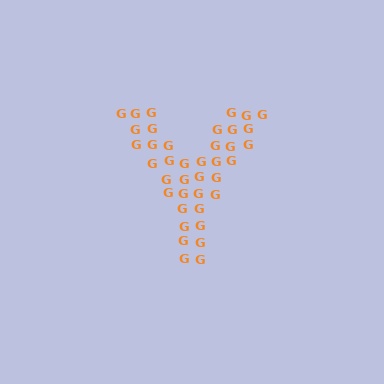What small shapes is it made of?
It is made of small letter G's.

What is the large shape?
The large shape is the letter Y.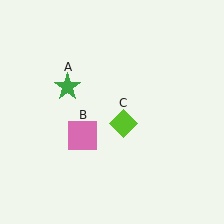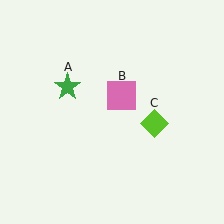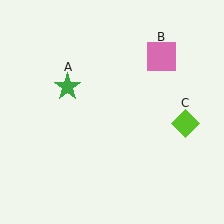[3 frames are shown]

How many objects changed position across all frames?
2 objects changed position: pink square (object B), lime diamond (object C).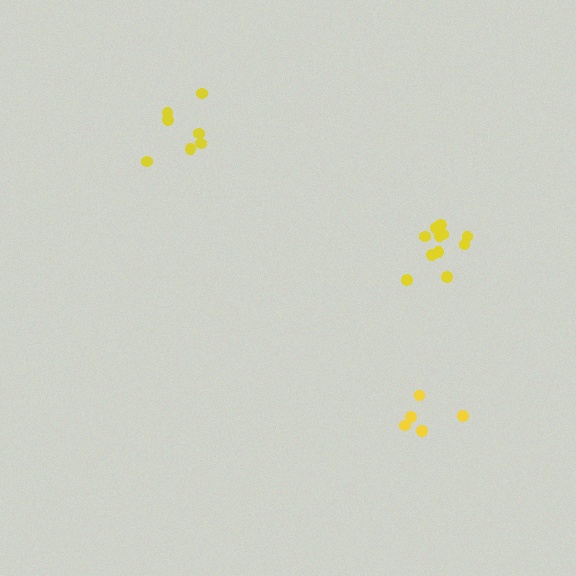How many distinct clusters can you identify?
There are 3 distinct clusters.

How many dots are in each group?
Group 1: 11 dots, Group 2: 7 dots, Group 3: 5 dots (23 total).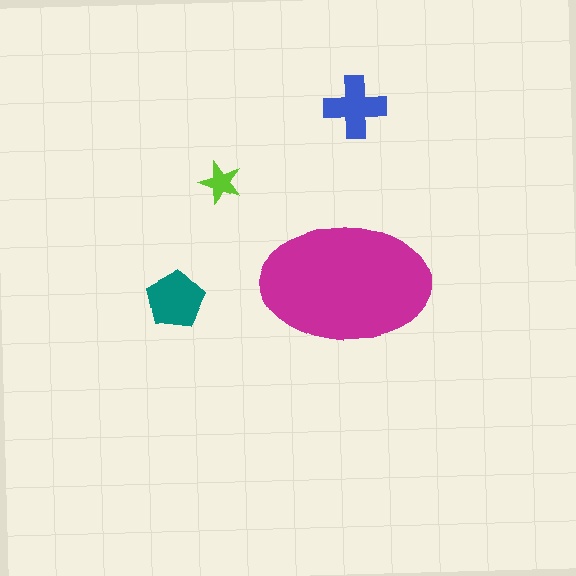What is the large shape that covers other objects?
A magenta ellipse.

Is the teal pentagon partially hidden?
No, the teal pentagon is fully visible.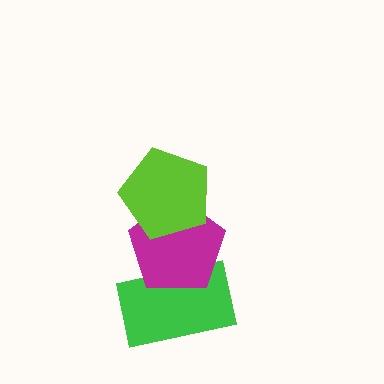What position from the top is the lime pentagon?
The lime pentagon is 1st from the top.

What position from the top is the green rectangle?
The green rectangle is 3rd from the top.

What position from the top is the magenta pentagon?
The magenta pentagon is 2nd from the top.